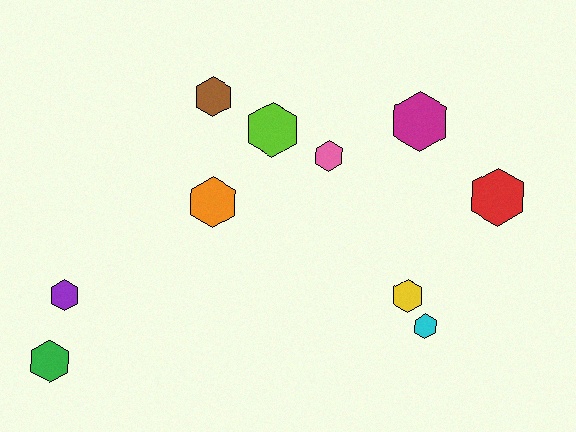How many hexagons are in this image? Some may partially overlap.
There are 10 hexagons.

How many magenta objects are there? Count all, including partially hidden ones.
There is 1 magenta object.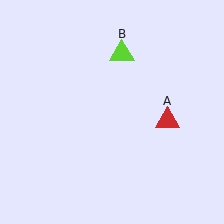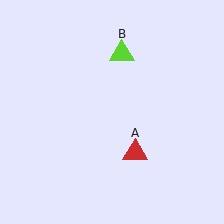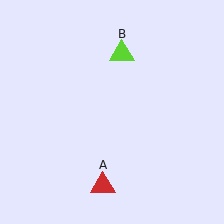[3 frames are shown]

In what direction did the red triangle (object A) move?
The red triangle (object A) moved down and to the left.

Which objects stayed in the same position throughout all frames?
Lime triangle (object B) remained stationary.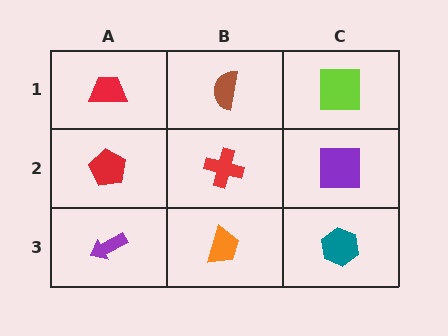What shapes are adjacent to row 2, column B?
A brown semicircle (row 1, column B), an orange trapezoid (row 3, column B), a red pentagon (row 2, column A), a purple square (row 2, column C).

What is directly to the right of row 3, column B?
A teal hexagon.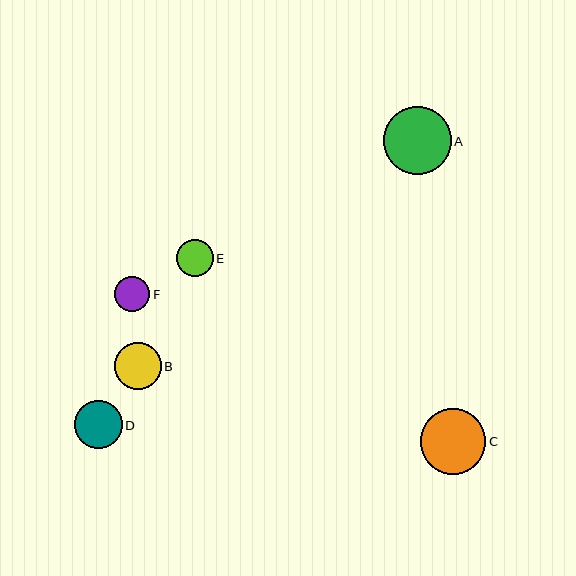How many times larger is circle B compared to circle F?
Circle B is approximately 1.3 times the size of circle F.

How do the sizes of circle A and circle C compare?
Circle A and circle C are approximately the same size.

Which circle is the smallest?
Circle F is the smallest with a size of approximately 35 pixels.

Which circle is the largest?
Circle A is the largest with a size of approximately 68 pixels.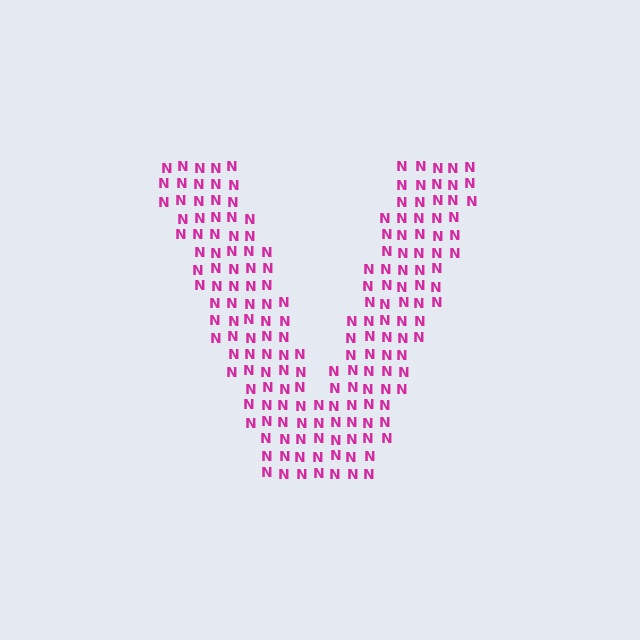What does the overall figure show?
The overall figure shows the letter V.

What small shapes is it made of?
It is made of small letter N's.